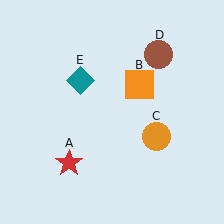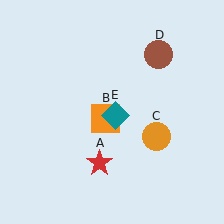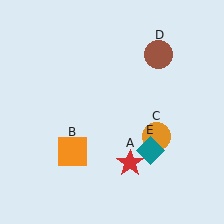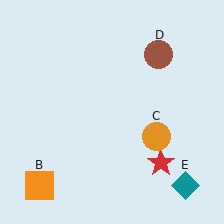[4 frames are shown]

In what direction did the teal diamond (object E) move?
The teal diamond (object E) moved down and to the right.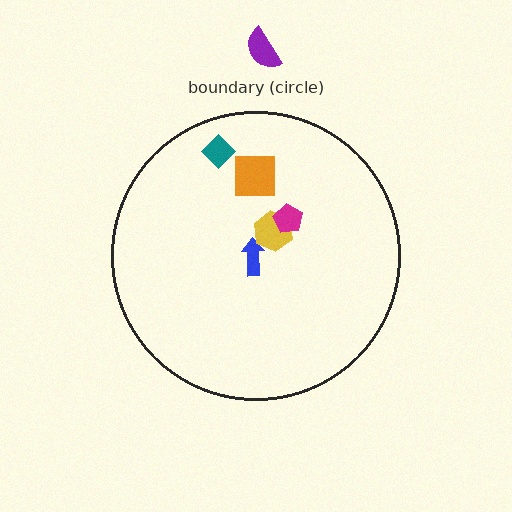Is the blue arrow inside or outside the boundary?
Inside.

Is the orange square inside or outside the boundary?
Inside.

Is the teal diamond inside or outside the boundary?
Inside.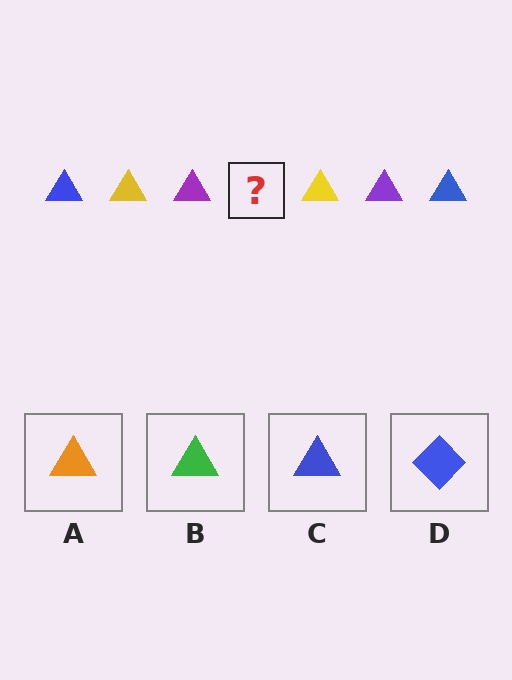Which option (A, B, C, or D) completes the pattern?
C.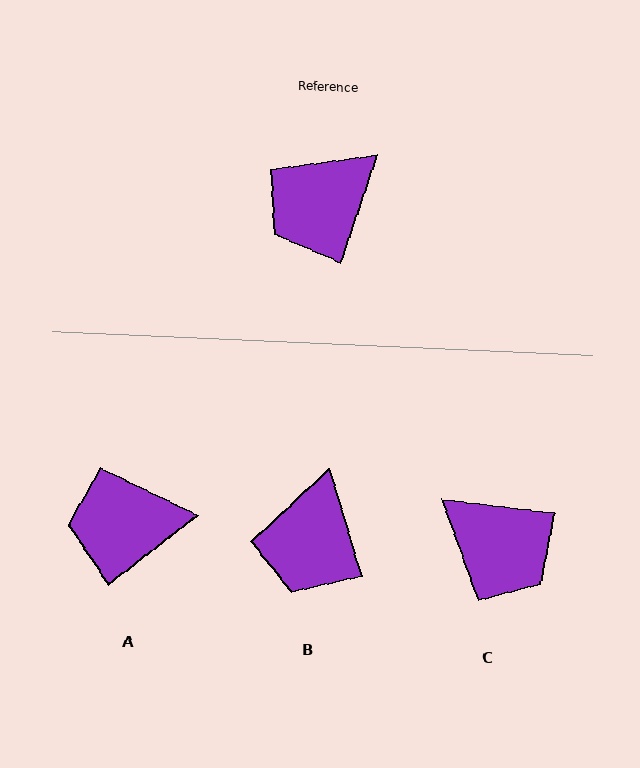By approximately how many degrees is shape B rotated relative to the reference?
Approximately 35 degrees counter-clockwise.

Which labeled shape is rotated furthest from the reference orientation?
C, about 102 degrees away.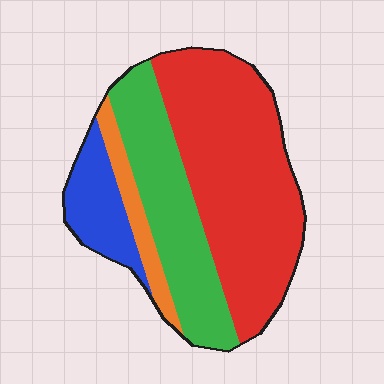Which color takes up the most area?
Red, at roughly 50%.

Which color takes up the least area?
Orange, at roughly 10%.